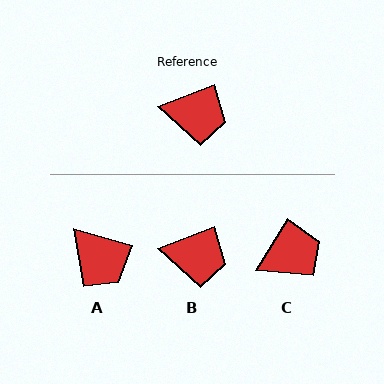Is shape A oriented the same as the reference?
No, it is off by about 37 degrees.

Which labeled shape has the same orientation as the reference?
B.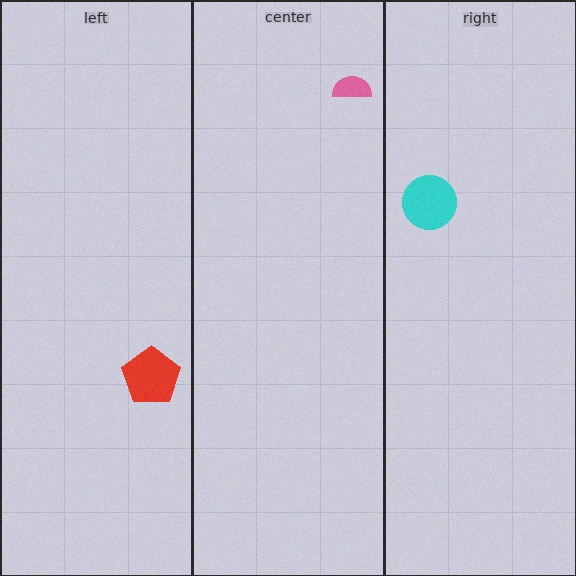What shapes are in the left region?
The red pentagon.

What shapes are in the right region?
The cyan circle.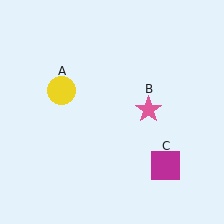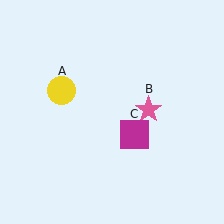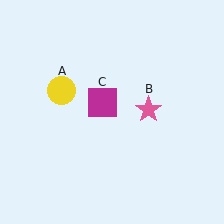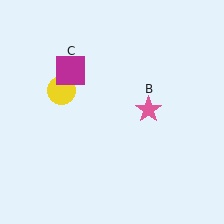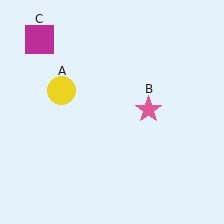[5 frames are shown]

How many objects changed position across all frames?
1 object changed position: magenta square (object C).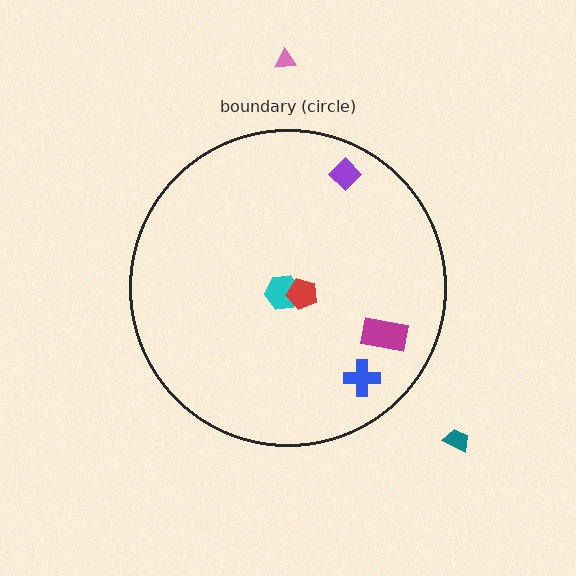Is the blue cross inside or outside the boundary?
Inside.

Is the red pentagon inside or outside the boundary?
Inside.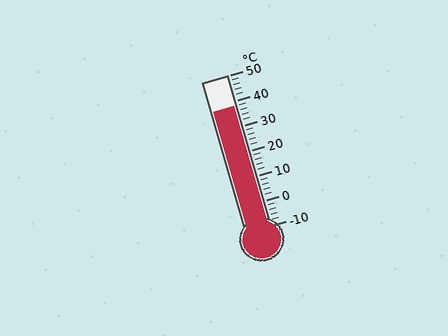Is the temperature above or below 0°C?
The temperature is above 0°C.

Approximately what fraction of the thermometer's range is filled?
The thermometer is filled to approximately 80% of its range.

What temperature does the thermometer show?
The thermometer shows approximately 38°C.